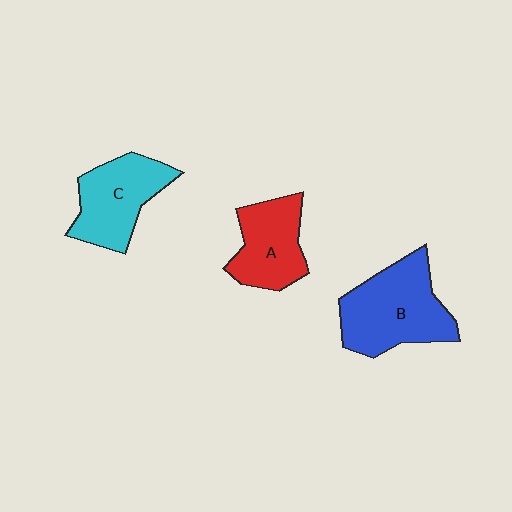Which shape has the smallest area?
Shape A (red).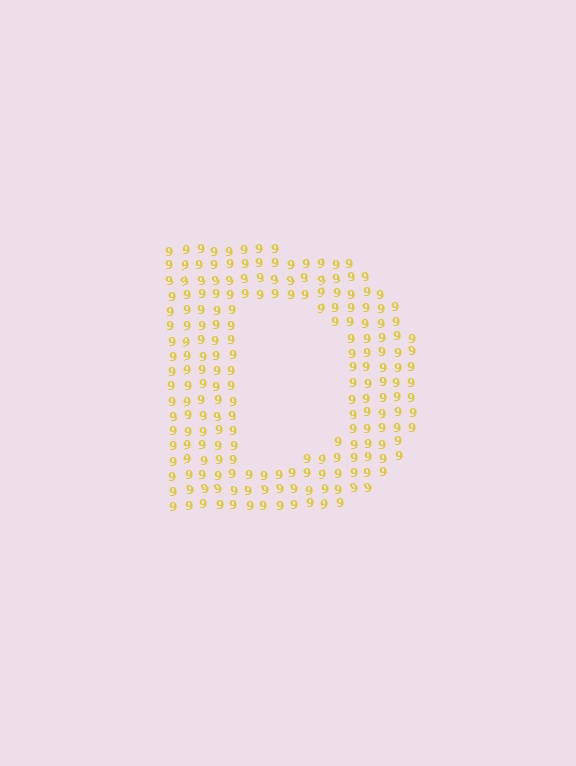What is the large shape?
The large shape is the letter D.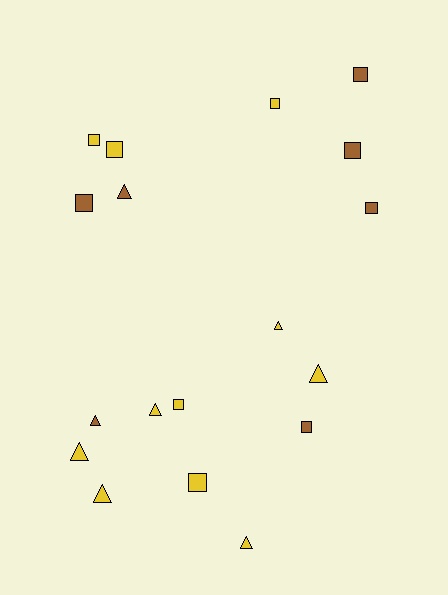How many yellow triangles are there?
There are 6 yellow triangles.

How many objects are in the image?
There are 18 objects.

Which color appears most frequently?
Yellow, with 11 objects.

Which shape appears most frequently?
Square, with 10 objects.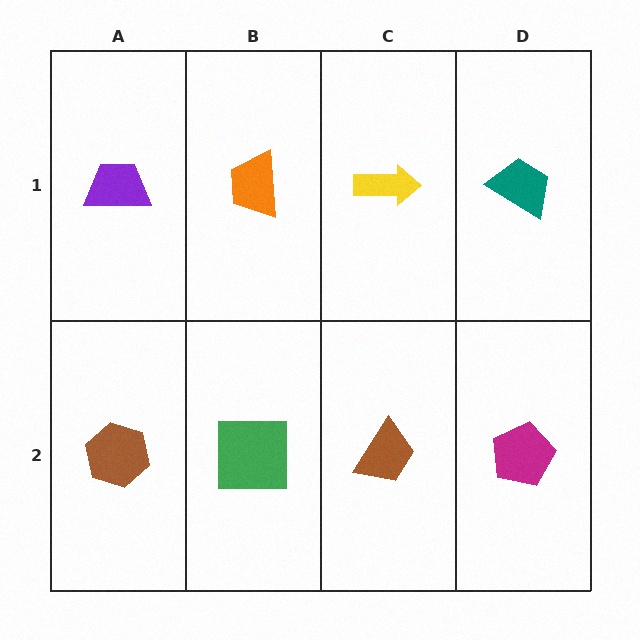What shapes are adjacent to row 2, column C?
A yellow arrow (row 1, column C), a green square (row 2, column B), a magenta pentagon (row 2, column D).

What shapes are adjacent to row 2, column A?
A purple trapezoid (row 1, column A), a green square (row 2, column B).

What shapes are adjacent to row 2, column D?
A teal trapezoid (row 1, column D), a brown trapezoid (row 2, column C).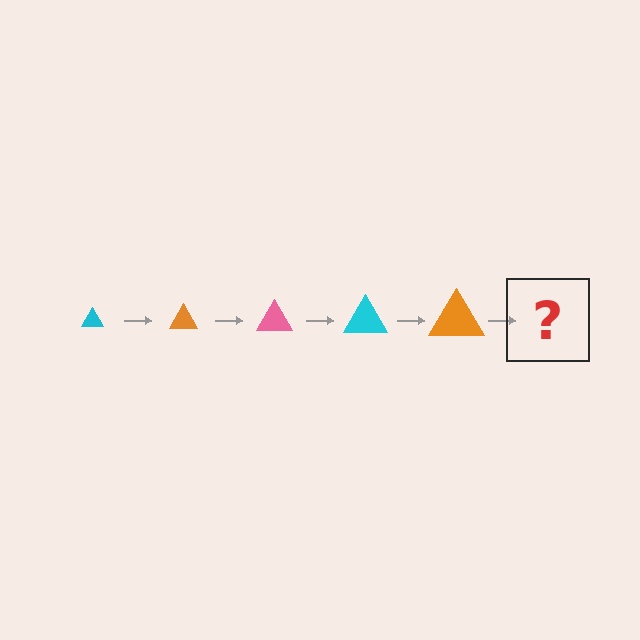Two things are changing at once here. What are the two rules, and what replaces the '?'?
The two rules are that the triangle grows larger each step and the color cycles through cyan, orange, and pink. The '?' should be a pink triangle, larger than the previous one.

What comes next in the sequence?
The next element should be a pink triangle, larger than the previous one.